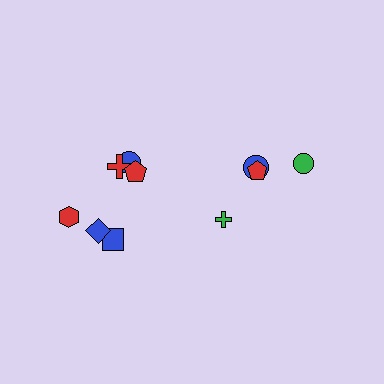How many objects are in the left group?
There are 6 objects.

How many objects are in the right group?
There are 4 objects.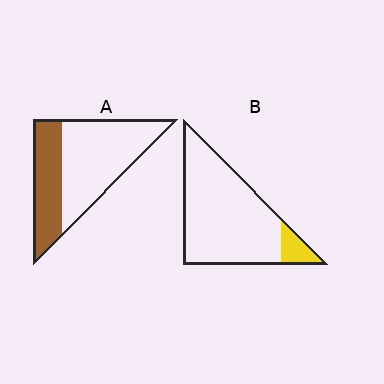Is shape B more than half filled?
No.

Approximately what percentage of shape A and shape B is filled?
A is approximately 35% and B is approximately 10%.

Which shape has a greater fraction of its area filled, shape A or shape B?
Shape A.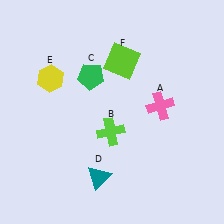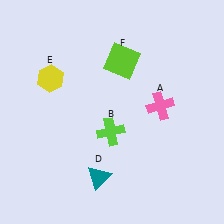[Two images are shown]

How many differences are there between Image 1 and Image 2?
There is 1 difference between the two images.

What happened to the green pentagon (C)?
The green pentagon (C) was removed in Image 2. It was in the top-left area of Image 1.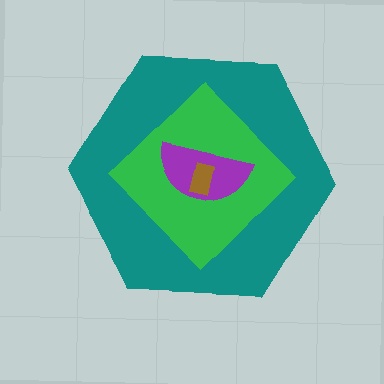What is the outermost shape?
The teal hexagon.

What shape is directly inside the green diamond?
The purple semicircle.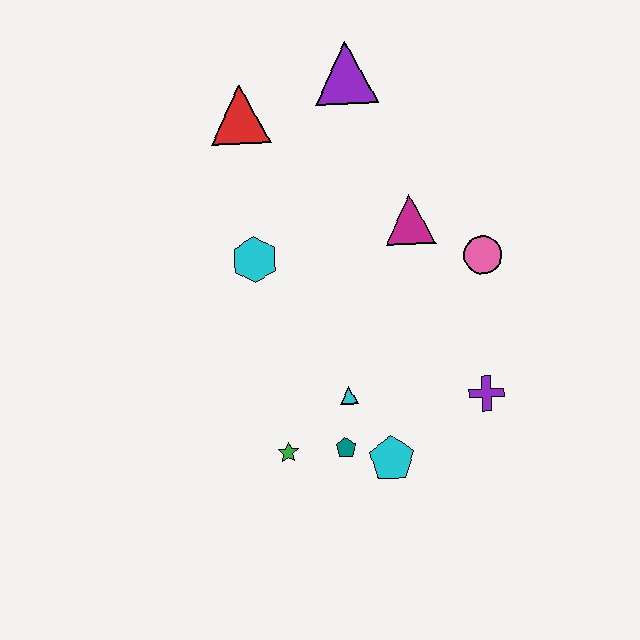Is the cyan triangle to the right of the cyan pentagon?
No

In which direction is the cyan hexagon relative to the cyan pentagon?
The cyan hexagon is above the cyan pentagon.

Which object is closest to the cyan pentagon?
The teal pentagon is closest to the cyan pentagon.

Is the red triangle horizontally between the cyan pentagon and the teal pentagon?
No